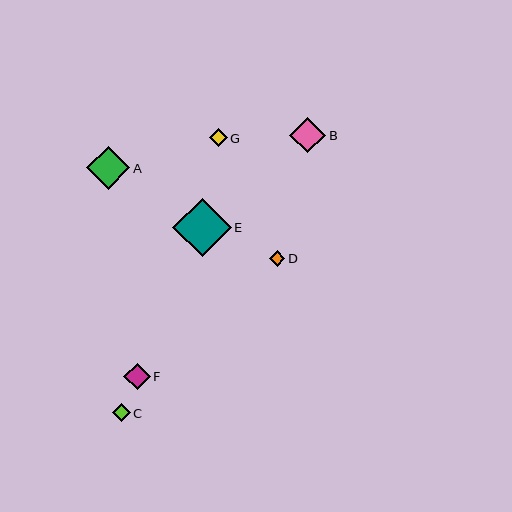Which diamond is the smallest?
Diamond D is the smallest with a size of approximately 16 pixels.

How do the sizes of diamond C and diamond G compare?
Diamond C and diamond G are approximately the same size.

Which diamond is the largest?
Diamond E is the largest with a size of approximately 58 pixels.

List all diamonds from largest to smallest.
From largest to smallest: E, A, B, F, C, G, D.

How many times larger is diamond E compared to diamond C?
Diamond E is approximately 3.3 times the size of diamond C.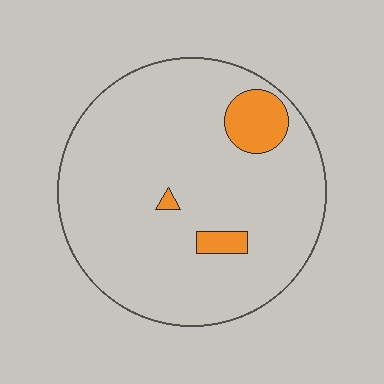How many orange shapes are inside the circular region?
3.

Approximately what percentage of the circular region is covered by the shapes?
Approximately 10%.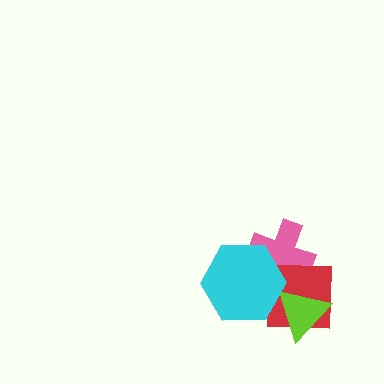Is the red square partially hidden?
Yes, it is partially covered by another shape.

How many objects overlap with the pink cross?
2 objects overlap with the pink cross.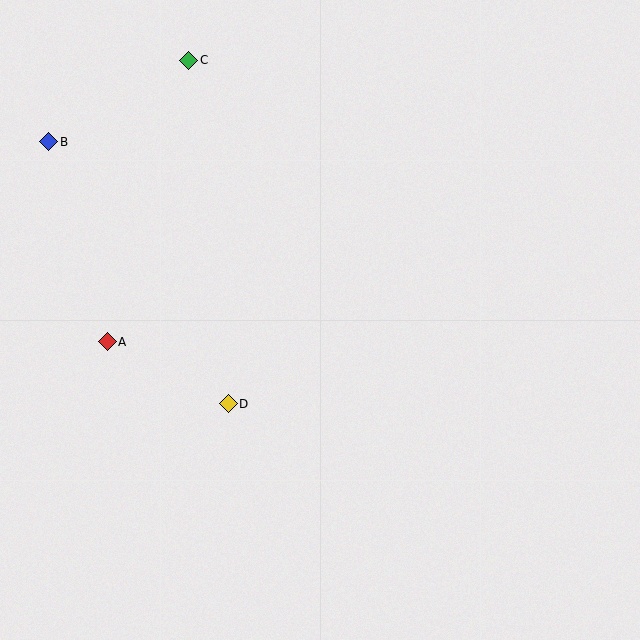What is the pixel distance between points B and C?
The distance between B and C is 162 pixels.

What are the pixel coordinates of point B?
Point B is at (49, 142).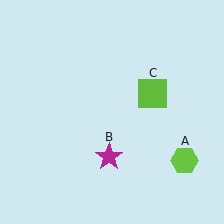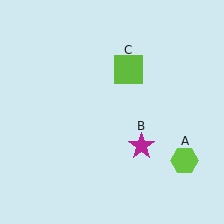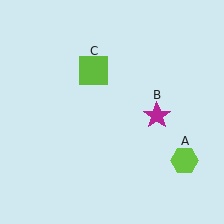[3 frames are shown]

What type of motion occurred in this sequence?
The magenta star (object B), lime square (object C) rotated counterclockwise around the center of the scene.